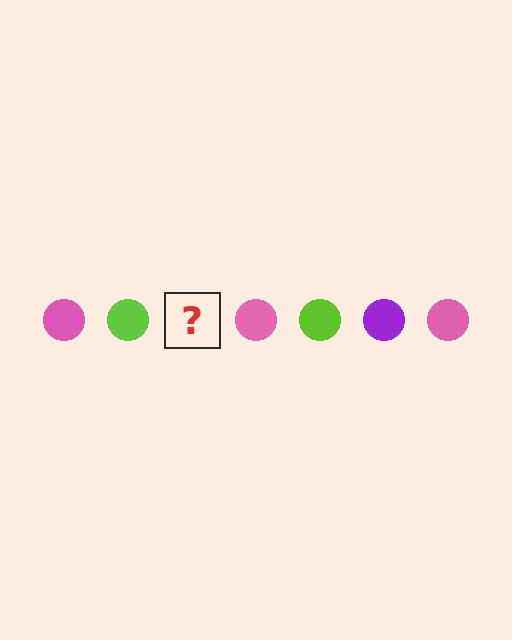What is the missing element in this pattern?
The missing element is a purple circle.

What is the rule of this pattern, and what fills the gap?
The rule is that the pattern cycles through pink, lime, purple circles. The gap should be filled with a purple circle.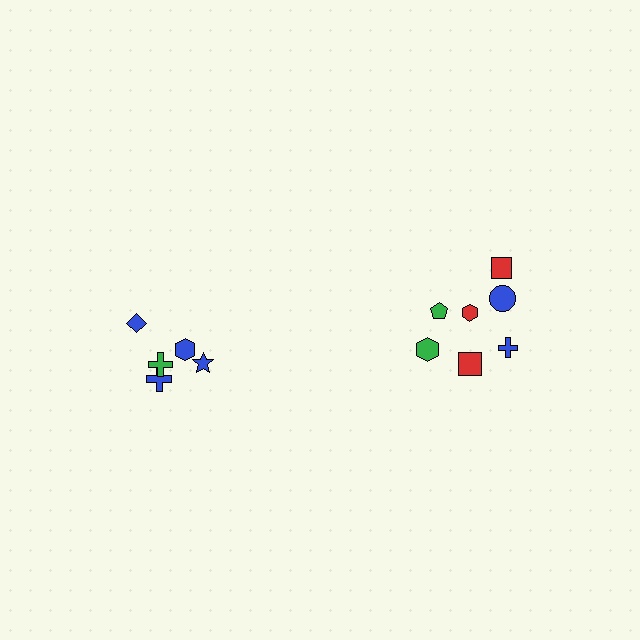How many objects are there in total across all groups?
There are 12 objects.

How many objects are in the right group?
There are 7 objects.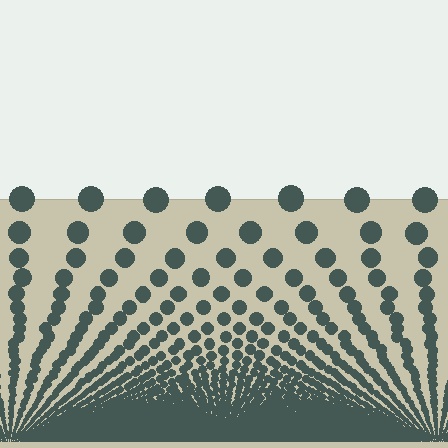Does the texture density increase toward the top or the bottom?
Density increases toward the bottom.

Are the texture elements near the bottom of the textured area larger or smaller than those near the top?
Smaller. The gradient is inverted — elements near the bottom are smaller and denser.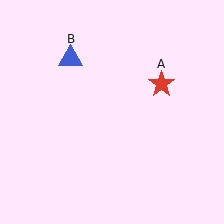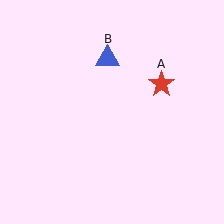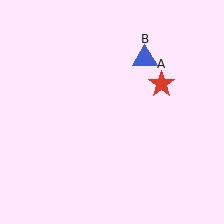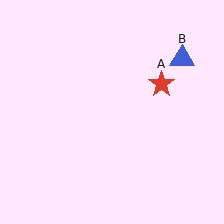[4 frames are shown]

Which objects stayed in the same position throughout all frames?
Red star (object A) remained stationary.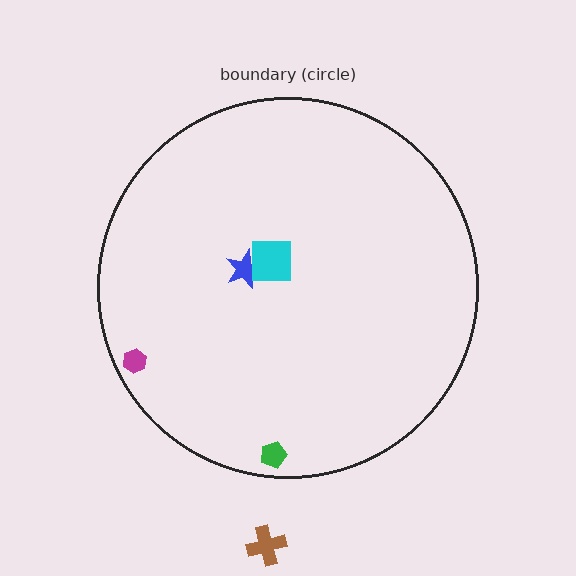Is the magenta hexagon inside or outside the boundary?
Inside.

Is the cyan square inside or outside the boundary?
Inside.